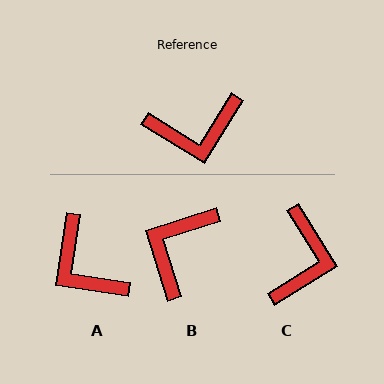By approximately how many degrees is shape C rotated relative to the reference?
Approximately 64 degrees counter-clockwise.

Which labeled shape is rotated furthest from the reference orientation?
B, about 131 degrees away.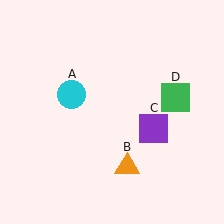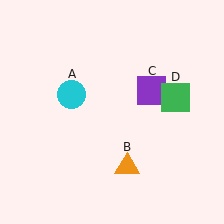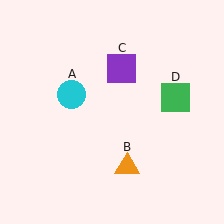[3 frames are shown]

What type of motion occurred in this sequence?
The purple square (object C) rotated counterclockwise around the center of the scene.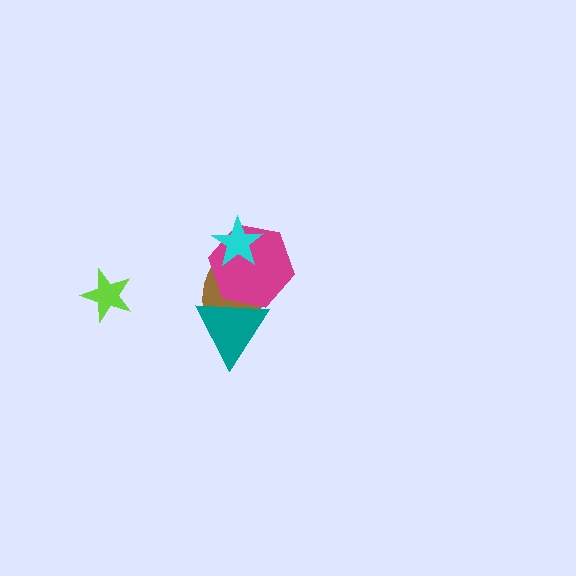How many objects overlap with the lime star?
0 objects overlap with the lime star.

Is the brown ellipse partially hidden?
Yes, it is partially covered by another shape.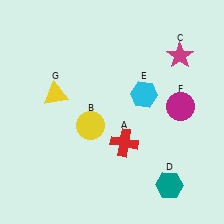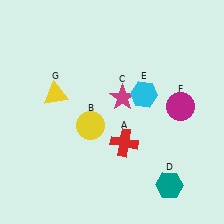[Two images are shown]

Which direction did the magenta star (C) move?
The magenta star (C) moved left.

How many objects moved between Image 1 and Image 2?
1 object moved between the two images.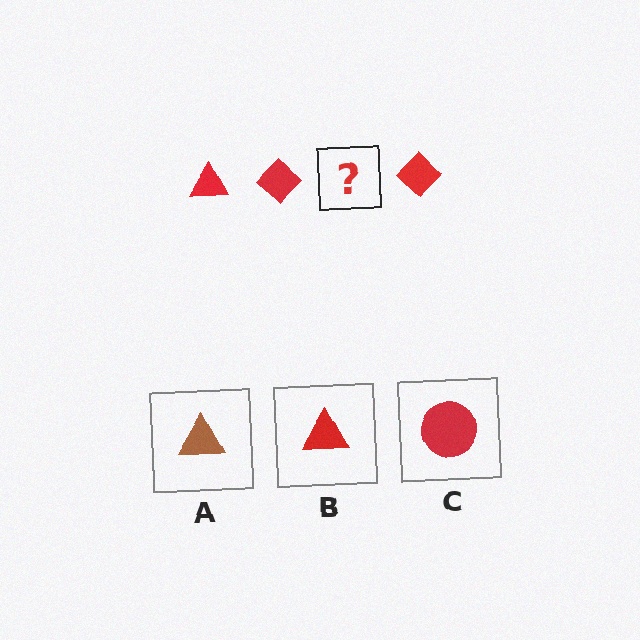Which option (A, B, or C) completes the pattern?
B.